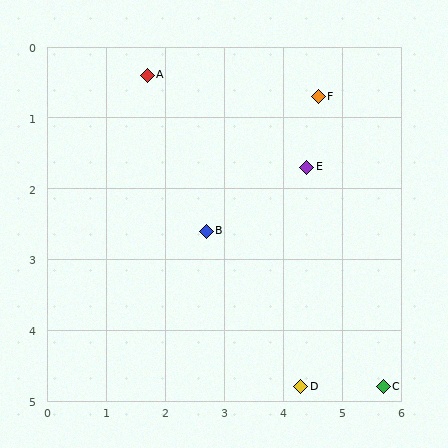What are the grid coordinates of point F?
Point F is at approximately (4.6, 0.7).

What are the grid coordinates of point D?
Point D is at approximately (4.3, 4.8).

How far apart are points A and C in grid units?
Points A and C are about 5.9 grid units apart.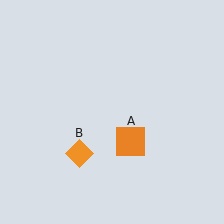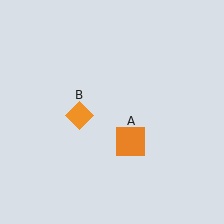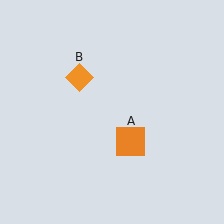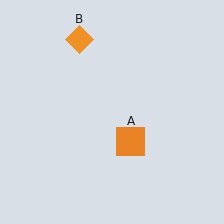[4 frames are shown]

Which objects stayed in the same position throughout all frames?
Orange square (object A) remained stationary.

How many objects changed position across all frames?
1 object changed position: orange diamond (object B).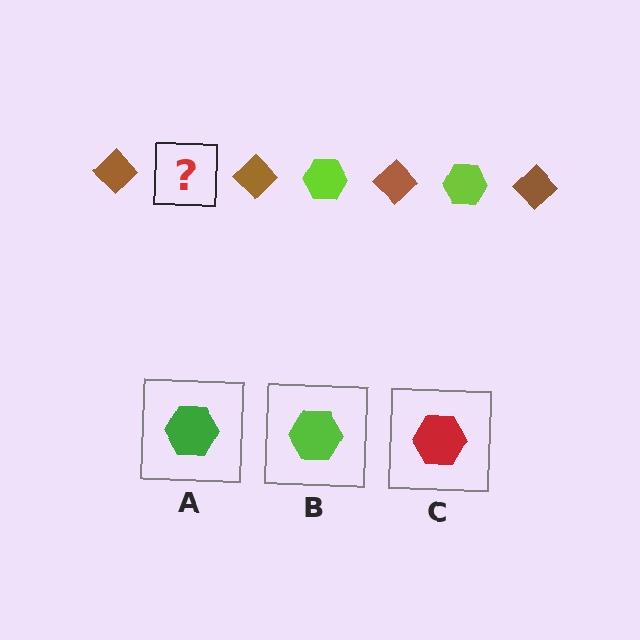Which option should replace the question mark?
Option B.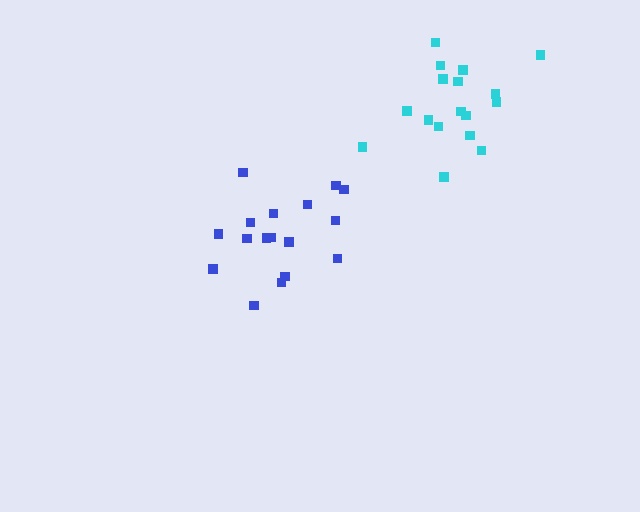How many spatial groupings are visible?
There are 2 spatial groupings.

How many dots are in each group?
Group 1: 17 dots, Group 2: 17 dots (34 total).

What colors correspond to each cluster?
The clusters are colored: cyan, blue.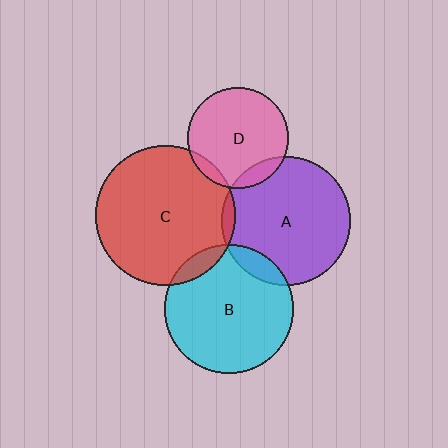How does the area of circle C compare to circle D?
Approximately 1.9 times.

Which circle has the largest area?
Circle C (red).